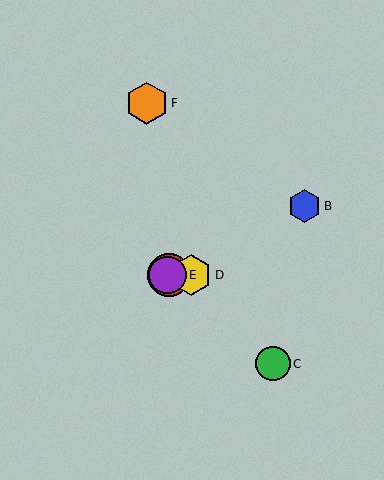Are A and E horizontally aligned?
Yes, both are at y≈275.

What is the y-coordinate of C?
Object C is at y≈364.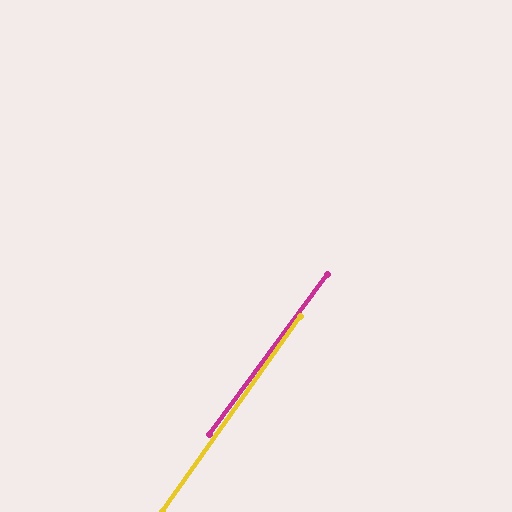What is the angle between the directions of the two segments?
Approximately 1 degree.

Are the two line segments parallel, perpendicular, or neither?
Parallel — their directions differ by only 1.0°.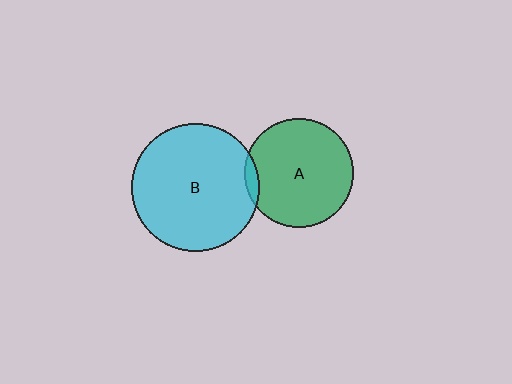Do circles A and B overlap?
Yes.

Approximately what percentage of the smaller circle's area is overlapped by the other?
Approximately 5%.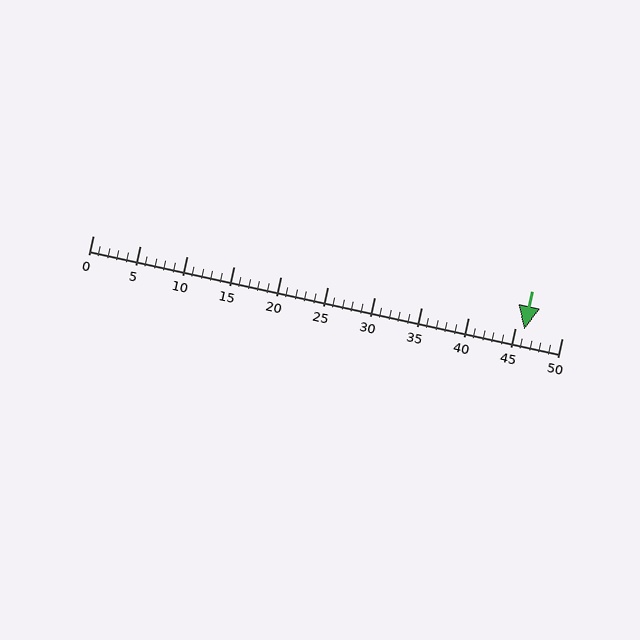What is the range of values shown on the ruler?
The ruler shows values from 0 to 50.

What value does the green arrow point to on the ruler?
The green arrow points to approximately 46.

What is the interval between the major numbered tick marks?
The major tick marks are spaced 5 units apart.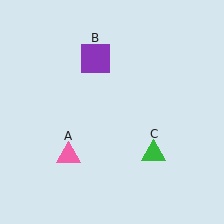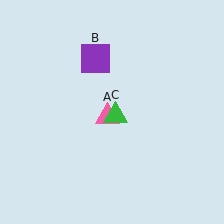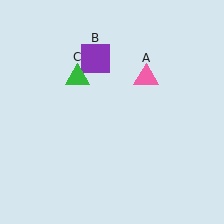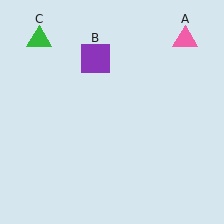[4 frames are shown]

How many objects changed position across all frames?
2 objects changed position: pink triangle (object A), green triangle (object C).